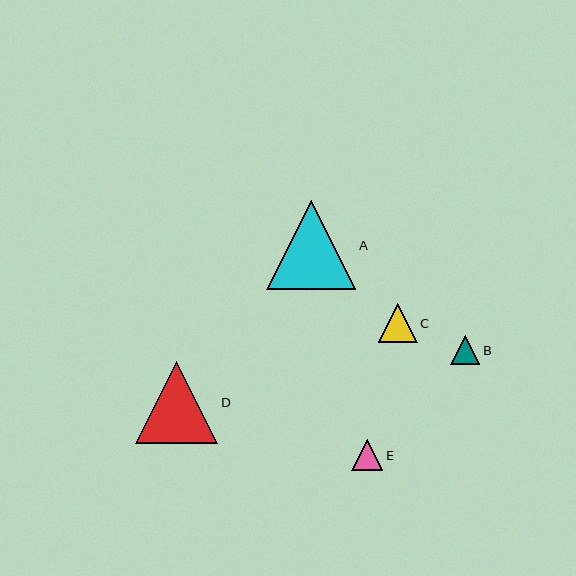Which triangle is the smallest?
Triangle B is the smallest with a size of approximately 29 pixels.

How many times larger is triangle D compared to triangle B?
Triangle D is approximately 2.8 times the size of triangle B.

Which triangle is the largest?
Triangle A is the largest with a size of approximately 89 pixels.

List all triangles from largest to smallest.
From largest to smallest: A, D, C, E, B.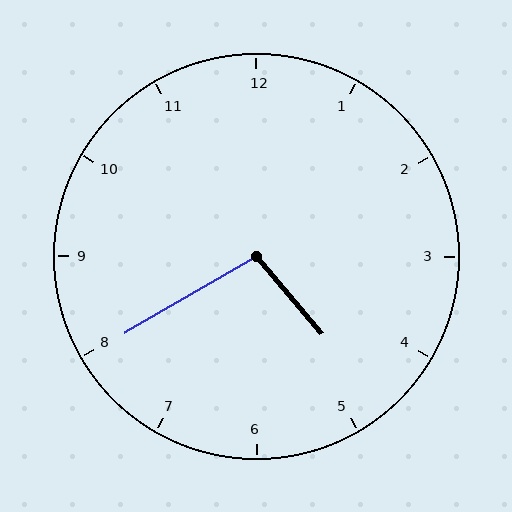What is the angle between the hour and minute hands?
Approximately 100 degrees.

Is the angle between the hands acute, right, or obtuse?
It is obtuse.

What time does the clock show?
4:40.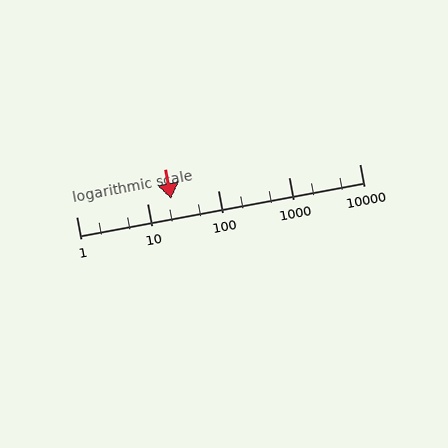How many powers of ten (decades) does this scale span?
The scale spans 4 decades, from 1 to 10000.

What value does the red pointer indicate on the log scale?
The pointer indicates approximately 22.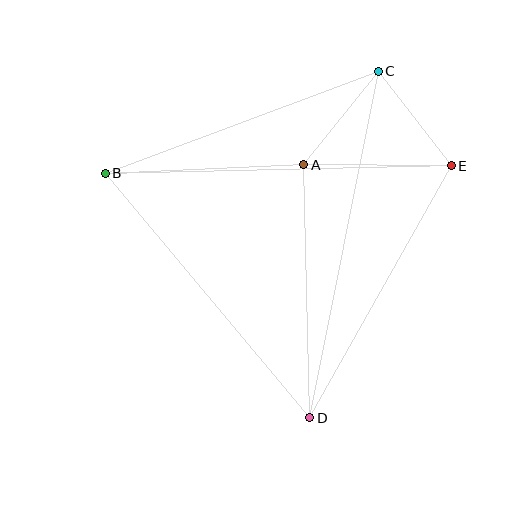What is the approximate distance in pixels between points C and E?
The distance between C and E is approximately 119 pixels.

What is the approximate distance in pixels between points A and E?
The distance between A and E is approximately 147 pixels.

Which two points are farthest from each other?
Points C and D are farthest from each other.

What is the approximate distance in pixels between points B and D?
The distance between B and D is approximately 318 pixels.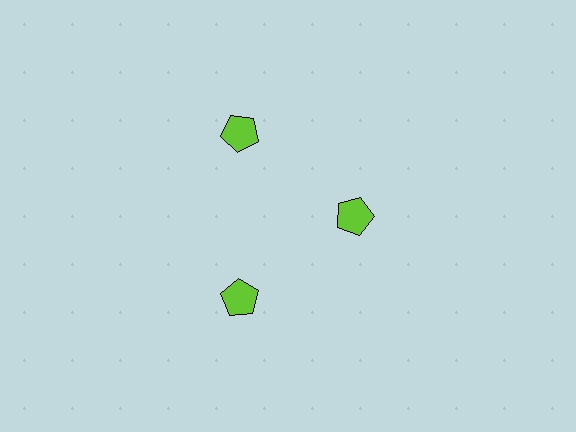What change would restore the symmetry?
The symmetry would be restored by moving it outward, back onto the ring so that all 3 pentagons sit at equal angles and equal distance from the center.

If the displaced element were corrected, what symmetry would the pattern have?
It would have 3-fold rotational symmetry — the pattern would map onto itself every 120 degrees.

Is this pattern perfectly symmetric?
No. The 3 lime pentagons are arranged in a ring, but one element near the 3 o'clock position is pulled inward toward the center, breaking the 3-fold rotational symmetry.